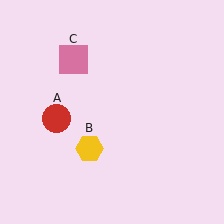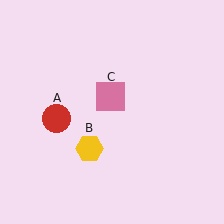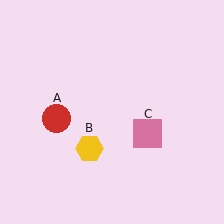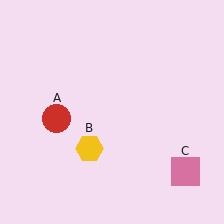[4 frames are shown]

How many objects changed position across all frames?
1 object changed position: pink square (object C).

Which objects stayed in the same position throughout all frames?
Red circle (object A) and yellow hexagon (object B) remained stationary.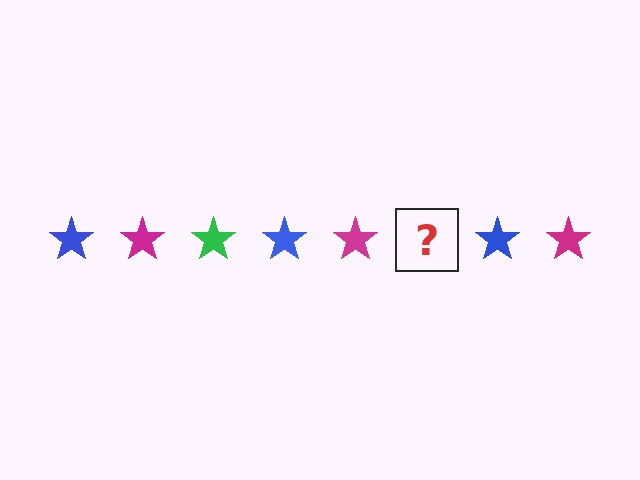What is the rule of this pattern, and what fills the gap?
The rule is that the pattern cycles through blue, magenta, green stars. The gap should be filled with a green star.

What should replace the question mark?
The question mark should be replaced with a green star.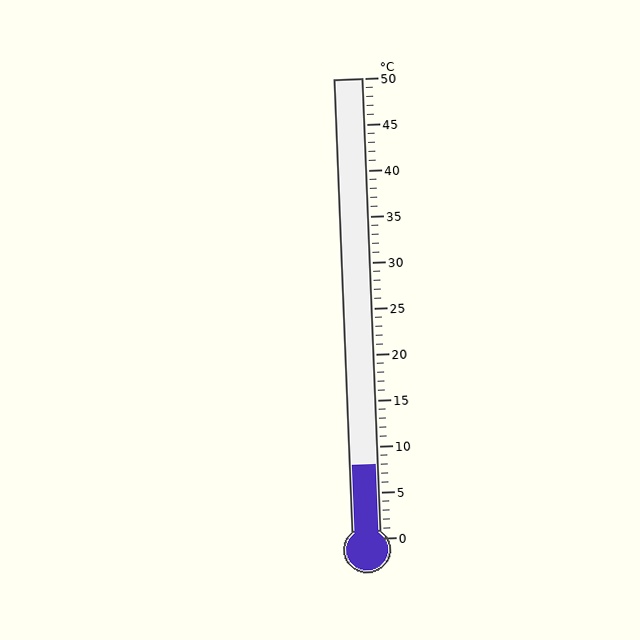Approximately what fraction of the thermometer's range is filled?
The thermometer is filled to approximately 15% of its range.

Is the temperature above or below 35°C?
The temperature is below 35°C.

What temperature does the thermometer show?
The thermometer shows approximately 8°C.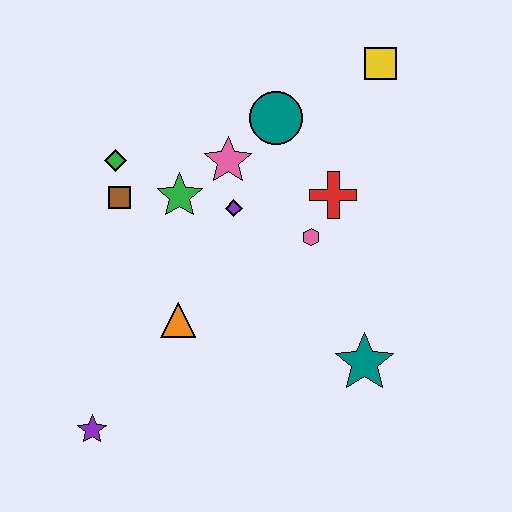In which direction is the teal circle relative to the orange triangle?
The teal circle is above the orange triangle.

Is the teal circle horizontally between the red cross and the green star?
Yes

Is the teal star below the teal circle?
Yes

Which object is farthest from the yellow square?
The purple star is farthest from the yellow square.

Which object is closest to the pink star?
The purple diamond is closest to the pink star.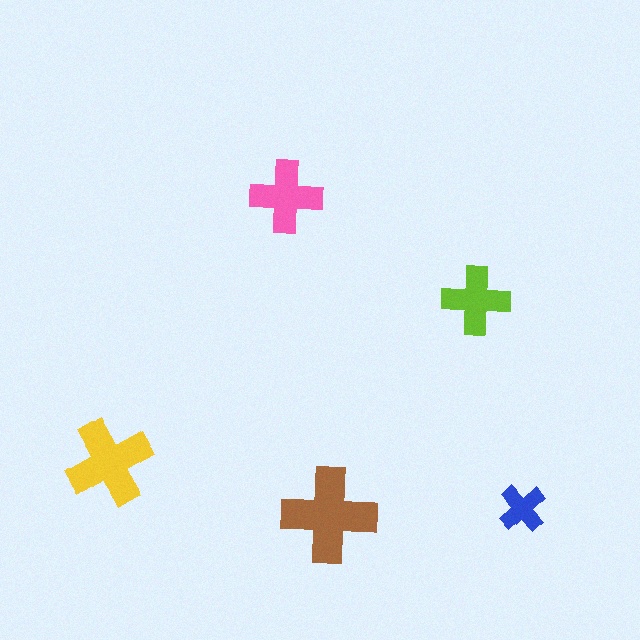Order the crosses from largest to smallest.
the brown one, the yellow one, the pink one, the lime one, the blue one.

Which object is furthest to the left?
The yellow cross is leftmost.